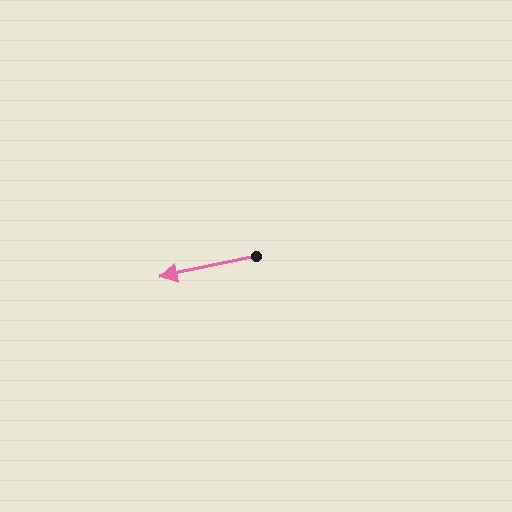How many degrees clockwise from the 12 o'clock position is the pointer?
Approximately 258 degrees.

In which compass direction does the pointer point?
West.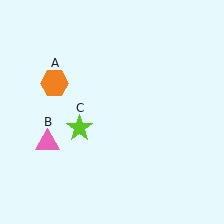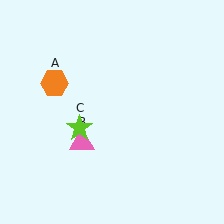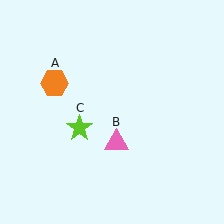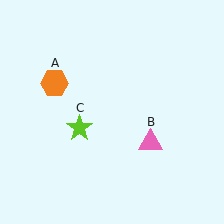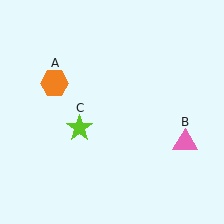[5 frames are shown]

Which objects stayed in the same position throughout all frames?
Orange hexagon (object A) and lime star (object C) remained stationary.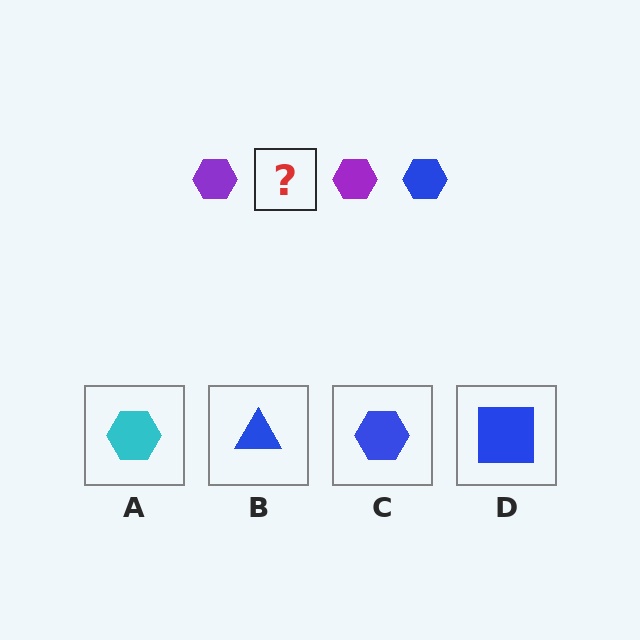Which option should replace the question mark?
Option C.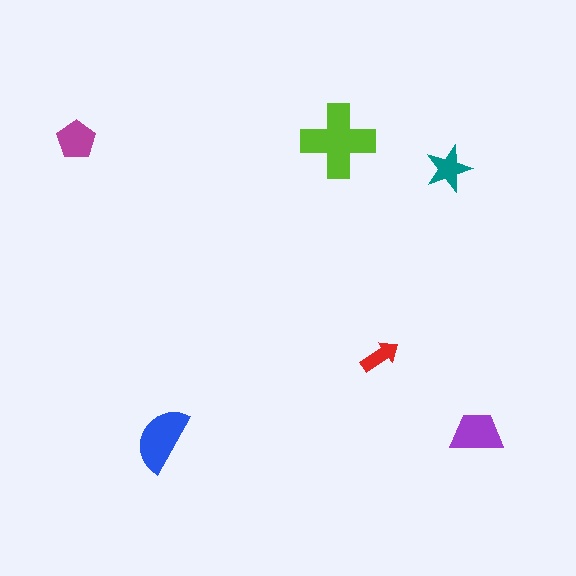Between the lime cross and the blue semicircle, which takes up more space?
The lime cross.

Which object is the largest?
The lime cross.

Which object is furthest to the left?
The magenta pentagon is leftmost.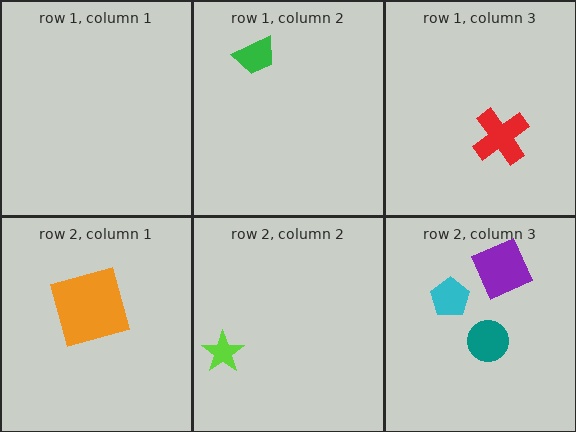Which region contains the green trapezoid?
The row 1, column 2 region.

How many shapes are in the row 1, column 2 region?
1.